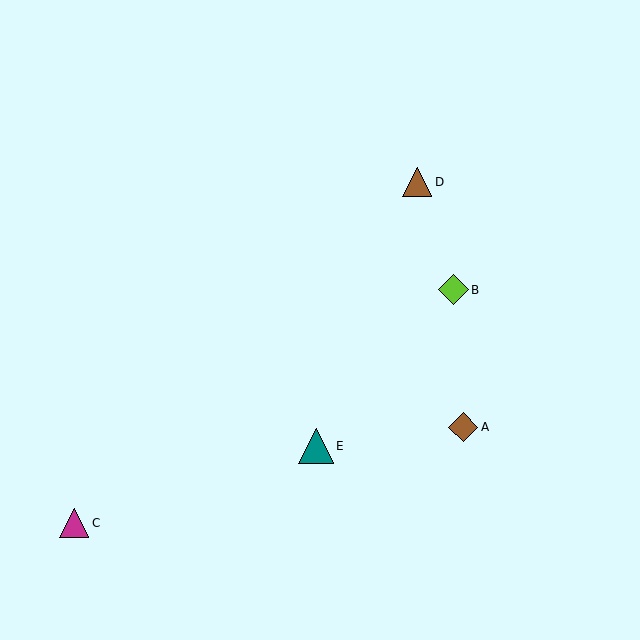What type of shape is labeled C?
Shape C is a magenta triangle.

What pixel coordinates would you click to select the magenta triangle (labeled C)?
Click at (74, 523) to select the magenta triangle C.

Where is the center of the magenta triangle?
The center of the magenta triangle is at (74, 523).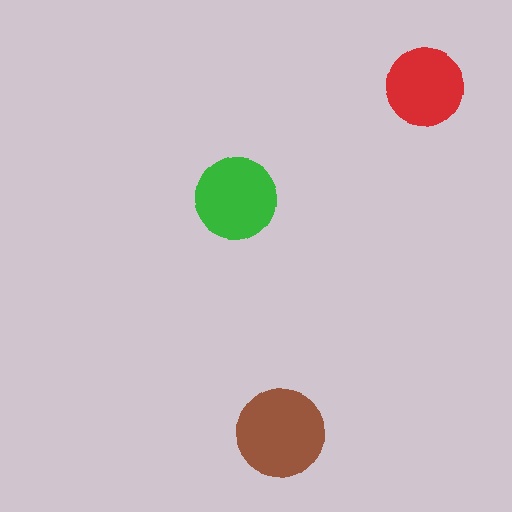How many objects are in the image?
There are 3 objects in the image.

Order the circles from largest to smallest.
the brown one, the green one, the red one.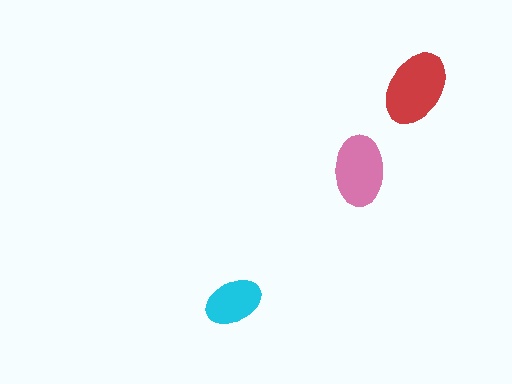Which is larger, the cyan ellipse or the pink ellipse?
The pink one.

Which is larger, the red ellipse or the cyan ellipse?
The red one.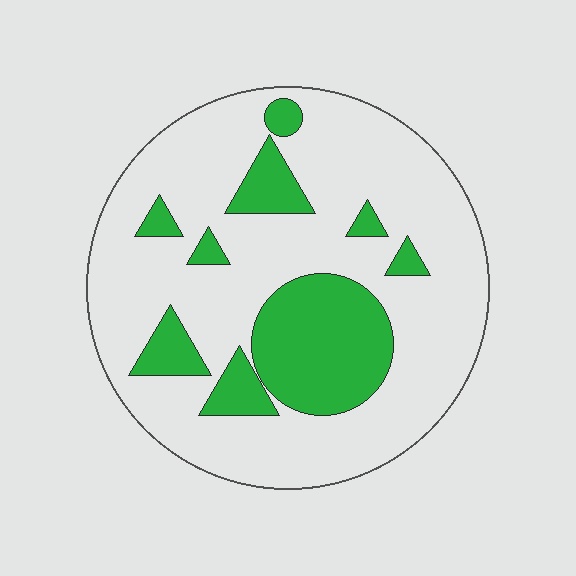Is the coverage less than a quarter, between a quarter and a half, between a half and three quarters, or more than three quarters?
Less than a quarter.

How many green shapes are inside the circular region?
9.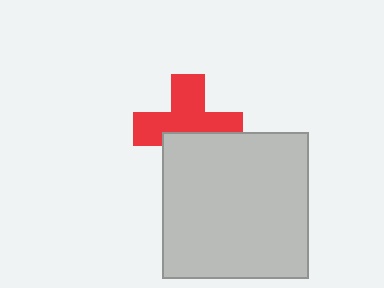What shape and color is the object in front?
The object in front is a light gray square.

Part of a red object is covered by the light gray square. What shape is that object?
It is a cross.